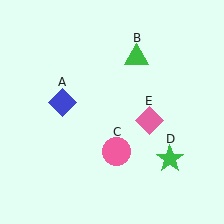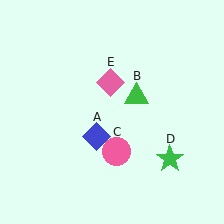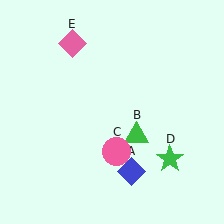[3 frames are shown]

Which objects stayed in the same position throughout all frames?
Pink circle (object C) and green star (object D) remained stationary.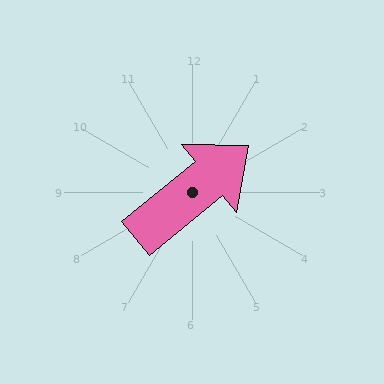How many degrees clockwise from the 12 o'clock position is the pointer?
Approximately 51 degrees.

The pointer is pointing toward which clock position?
Roughly 2 o'clock.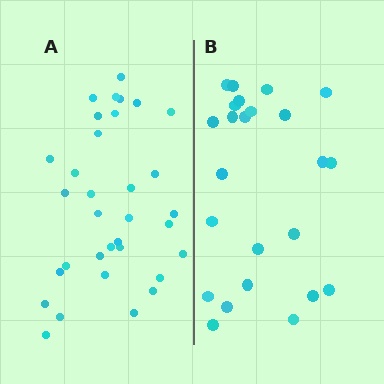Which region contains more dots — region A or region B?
Region A (the left region) has more dots.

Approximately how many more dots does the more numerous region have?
Region A has roughly 8 or so more dots than region B.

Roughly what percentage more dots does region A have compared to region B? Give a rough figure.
About 40% more.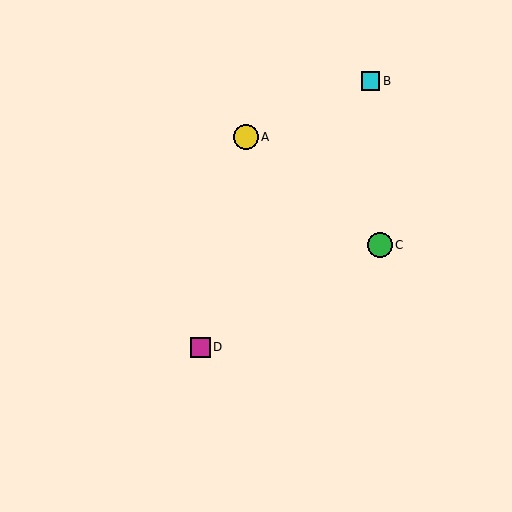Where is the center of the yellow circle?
The center of the yellow circle is at (246, 137).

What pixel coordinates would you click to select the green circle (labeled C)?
Click at (380, 245) to select the green circle C.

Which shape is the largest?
The green circle (labeled C) is the largest.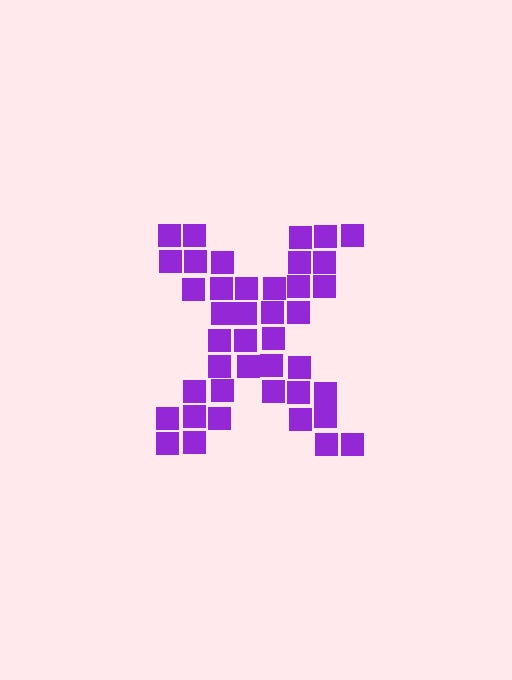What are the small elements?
The small elements are squares.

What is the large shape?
The large shape is the letter X.